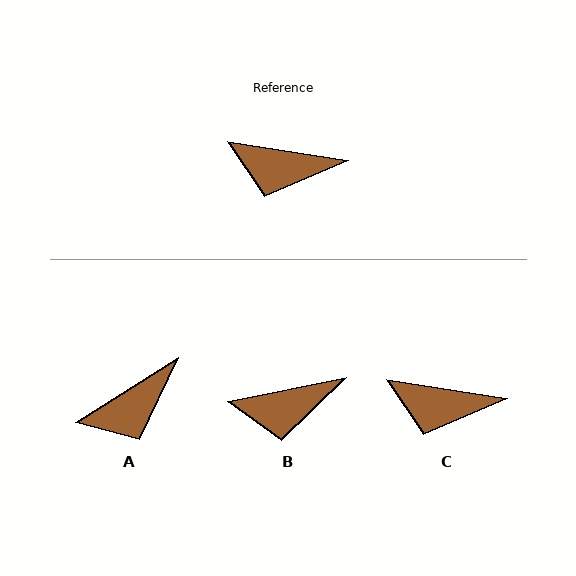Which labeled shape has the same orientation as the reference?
C.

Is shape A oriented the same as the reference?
No, it is off by about 41 degrees.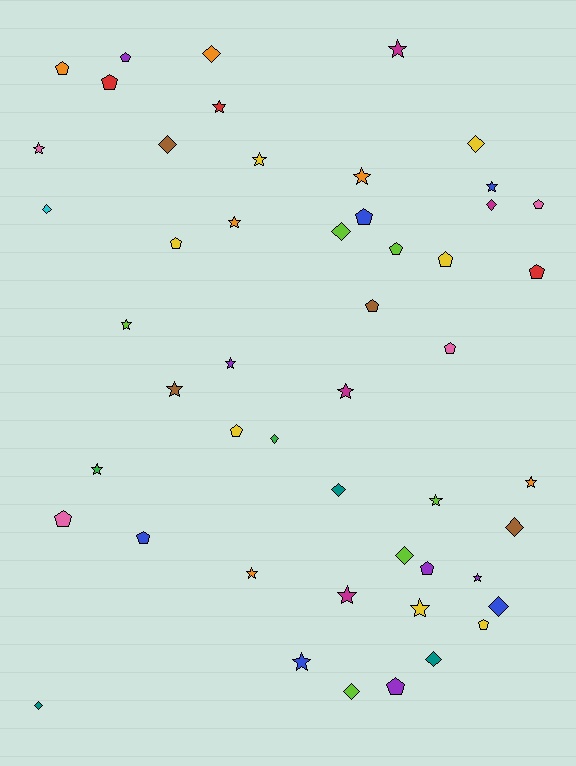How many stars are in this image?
There are 19 stars.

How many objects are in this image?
There are 50 objects.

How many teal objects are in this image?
There are 3 teal objects.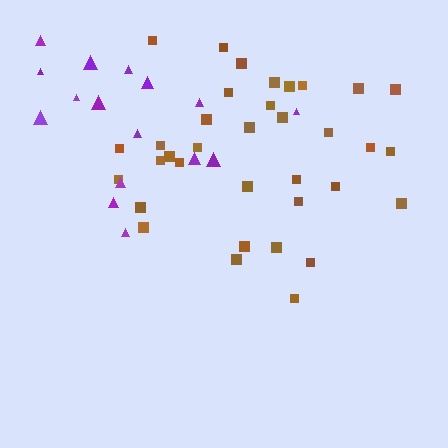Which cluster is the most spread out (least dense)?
Purple.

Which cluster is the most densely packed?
Brown.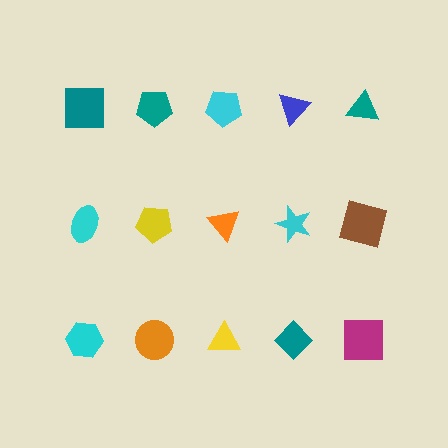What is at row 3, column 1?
A cyan hexagon.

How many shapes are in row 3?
5 shapes.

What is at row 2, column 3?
An orange triangle.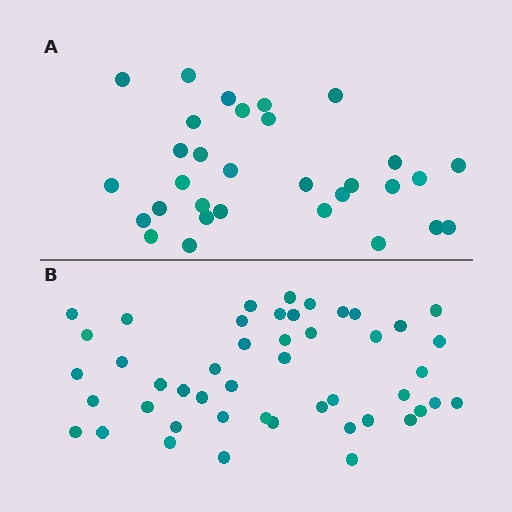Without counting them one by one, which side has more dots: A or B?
Region B (the bottom region) has more dots.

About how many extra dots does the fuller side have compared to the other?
Region B has approximately 15 more dots than region A.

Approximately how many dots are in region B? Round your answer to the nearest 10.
About 50 dots. (The exact count is 47, which rounds to 50.)